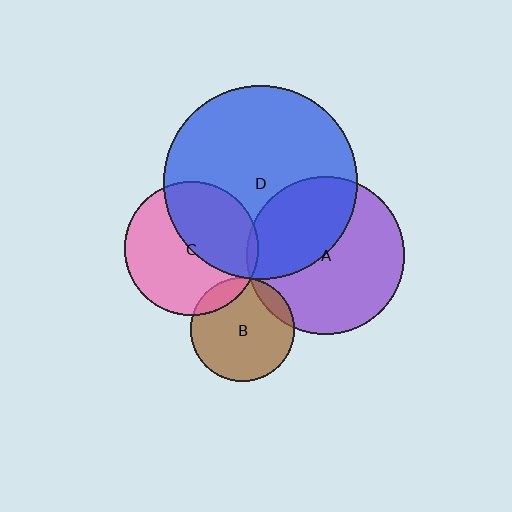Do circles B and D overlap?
Yes.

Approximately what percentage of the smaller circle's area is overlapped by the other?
Approximately 5%.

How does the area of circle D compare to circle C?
Approximately 2.1 times.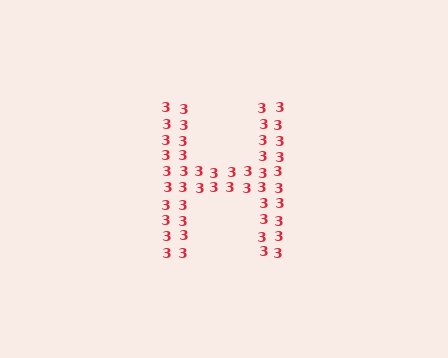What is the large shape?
The large shape is the letter H.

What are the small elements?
The small elements are digit 3's.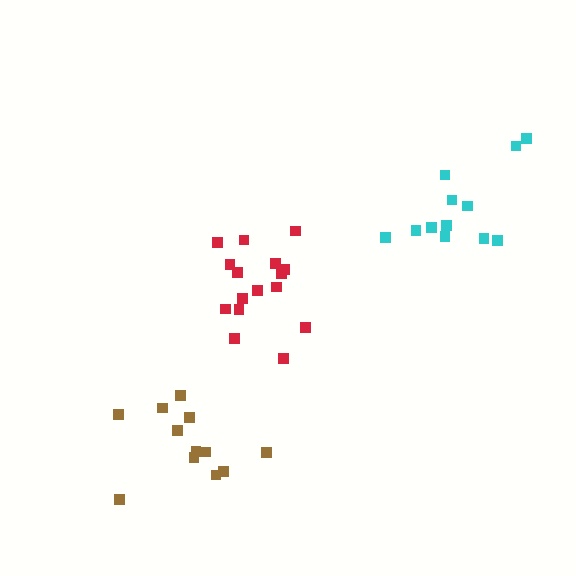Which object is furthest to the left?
The brown cluster is leftmost.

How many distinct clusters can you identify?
There are 3 distinct clusters.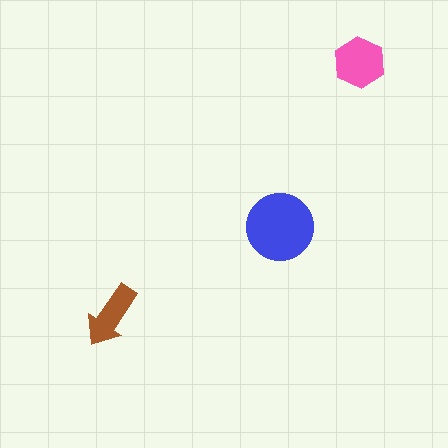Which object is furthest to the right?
The pink hexagon is rightmost.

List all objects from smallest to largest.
The brown arrow, the pink hexagon, the blue circle.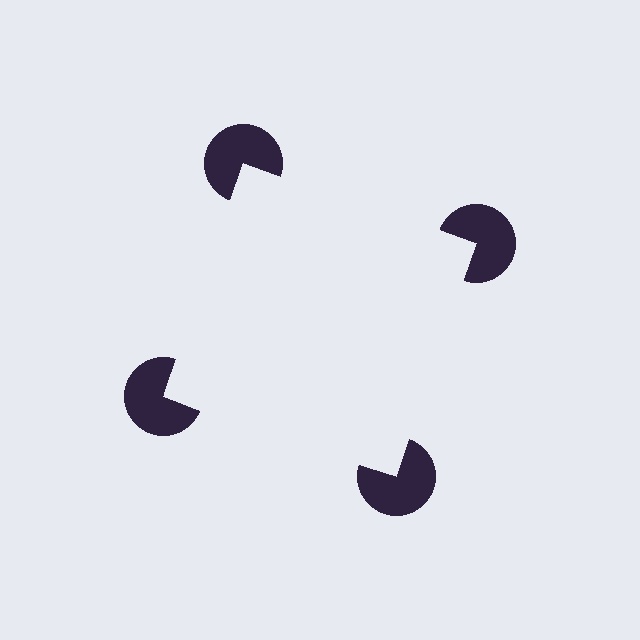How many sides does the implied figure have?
4 sides.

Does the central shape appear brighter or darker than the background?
It typically appears slightly brighter than the background, even though no actual brightness change is drawn.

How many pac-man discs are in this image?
There are 4 — one at each vertex of the illusory square.